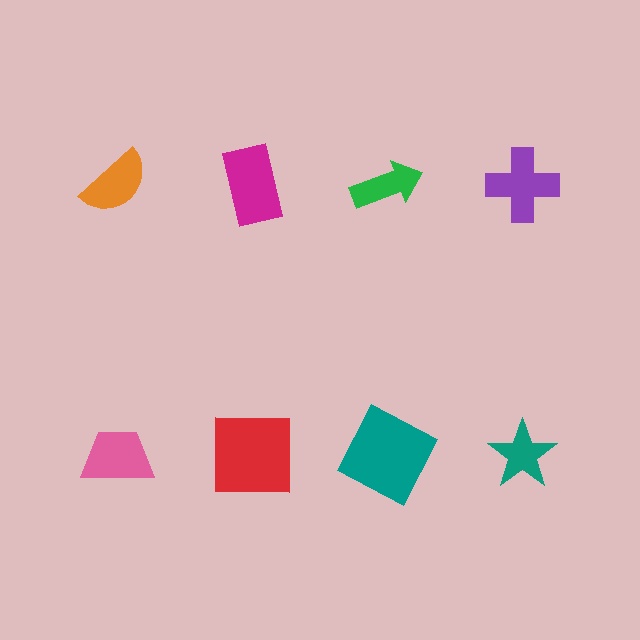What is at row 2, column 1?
A pink trapezoid.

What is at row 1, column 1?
An orange semicircle.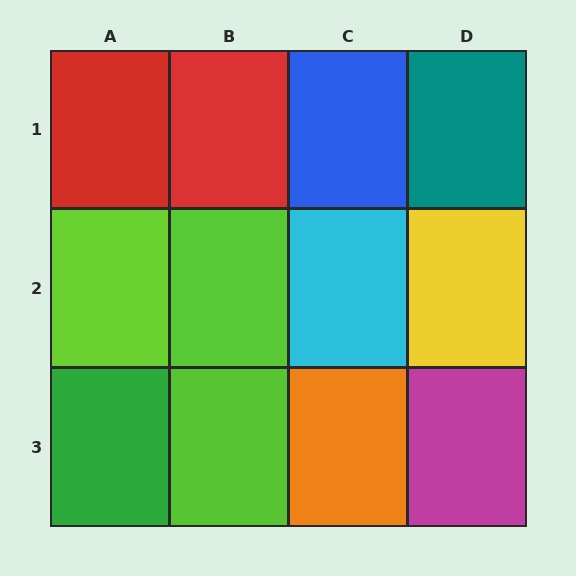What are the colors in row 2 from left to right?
Lime, lime, cyan, yellow.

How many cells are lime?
3 cells are lime.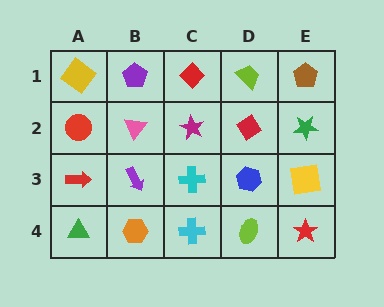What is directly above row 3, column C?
A magenta star.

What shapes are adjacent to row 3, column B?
A pink triangle (row 2, column B), an orange hexagon (row 4, column B), a red arrow (row 3, column A), a cyan cross (row 3, column C).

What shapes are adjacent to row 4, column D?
A blue hexagon (row 3, column D), a cyan cross (row 4, column C), a red star (row 4, column E).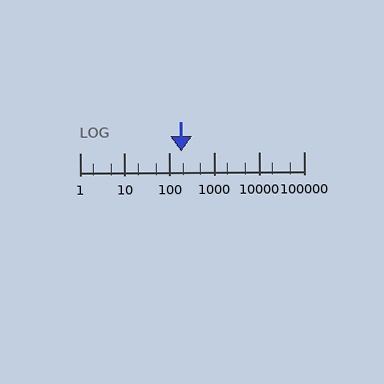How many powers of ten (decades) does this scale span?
The scale spans 5 decades, from 1 to 100000.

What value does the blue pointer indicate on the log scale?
The pointer indicates approximately 180.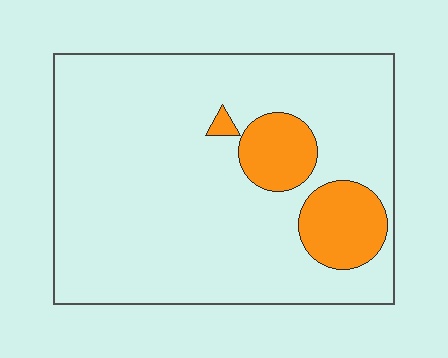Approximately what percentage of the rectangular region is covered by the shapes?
Approximately 15%.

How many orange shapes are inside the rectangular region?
3.